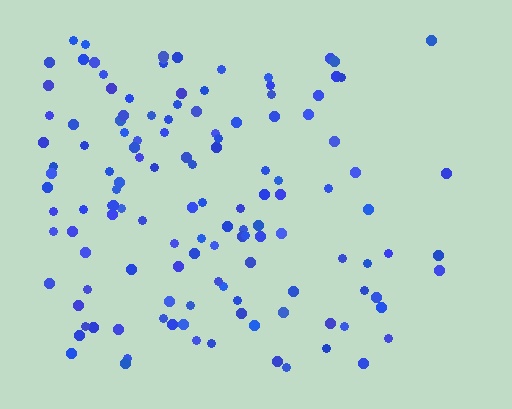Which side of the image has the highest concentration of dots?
The left.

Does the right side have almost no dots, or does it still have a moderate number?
Still a moderate number, just noticeably fewer than the left.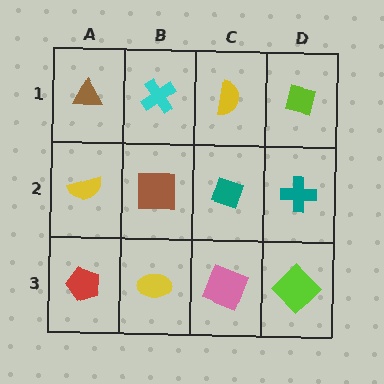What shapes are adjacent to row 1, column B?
A brown square (row 2, column B), a brown triangle (row 1, column A), a yellow semicircle (row 1, column C).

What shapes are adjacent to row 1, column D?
A teal cross (row 2, column D), a yellow semicircle (row 1, column C).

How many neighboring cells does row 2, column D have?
3.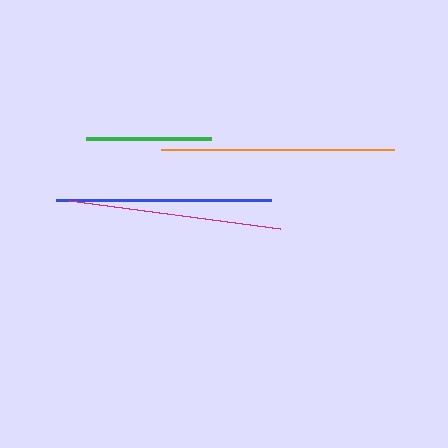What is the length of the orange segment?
The orange segment is approximately 233 pixels long.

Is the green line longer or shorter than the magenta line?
The magenta line is longer than the green line.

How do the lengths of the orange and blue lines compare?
The orange and blue lines are approximately the same length.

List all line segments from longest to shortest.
From longest to shortest: orange, blue, magenta, green.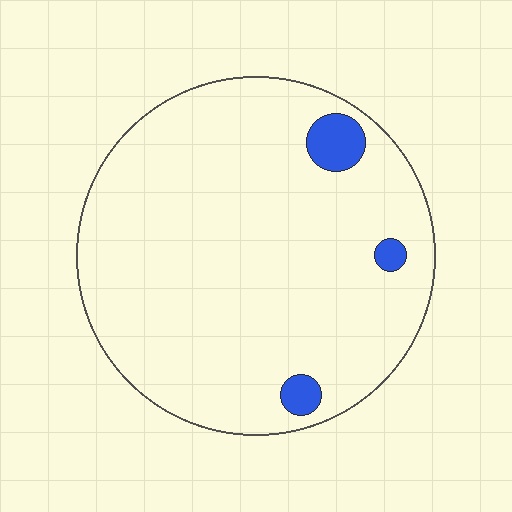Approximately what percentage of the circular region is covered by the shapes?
Approximately 5%.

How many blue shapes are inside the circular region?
3.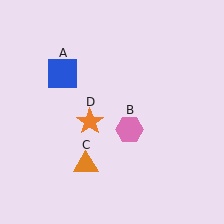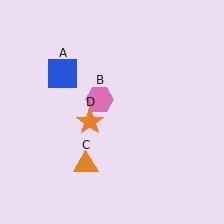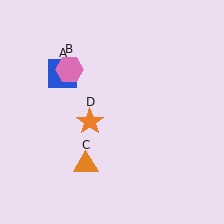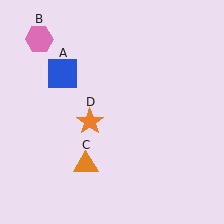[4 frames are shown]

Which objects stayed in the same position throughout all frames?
Blue square (object A) and orange triangle (object C) and orange star (object D) remained stationary.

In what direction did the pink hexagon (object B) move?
The pink hexagon (object B) moved up and to the left.